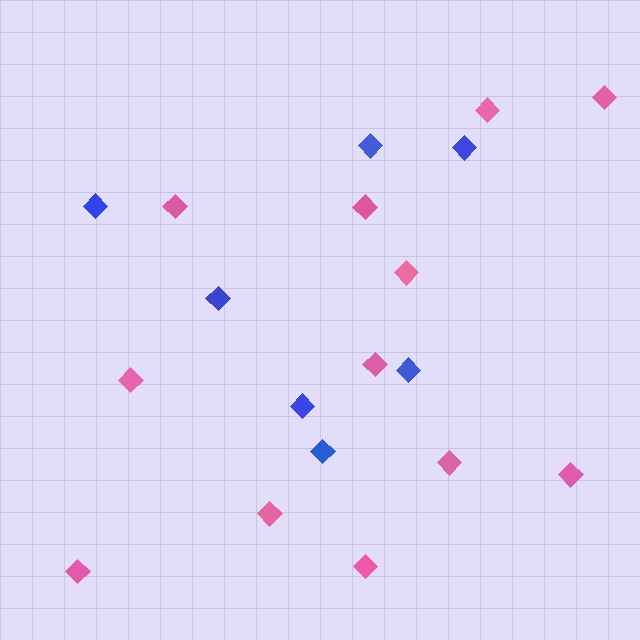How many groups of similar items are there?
There are 2 groups: one group of blue diamonds (7) and one group of pink diamonds (12).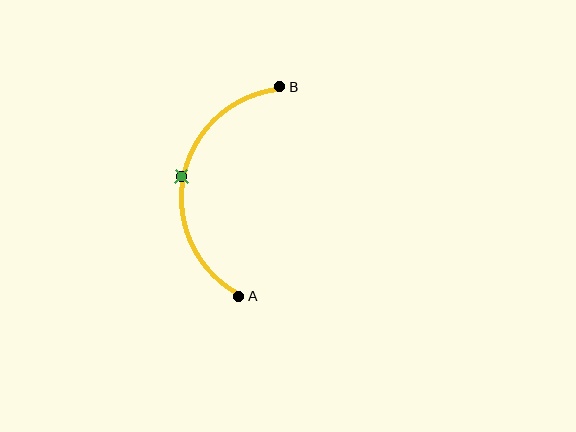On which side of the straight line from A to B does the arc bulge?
The arc bulges to the left of the straight line connecting A and B.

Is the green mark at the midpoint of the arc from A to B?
Yes. The green mark lies on the arc at equal arc-length from both A and B — it is the arc midpoint.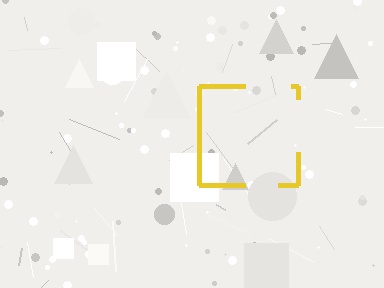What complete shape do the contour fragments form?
The contour fragments form a square.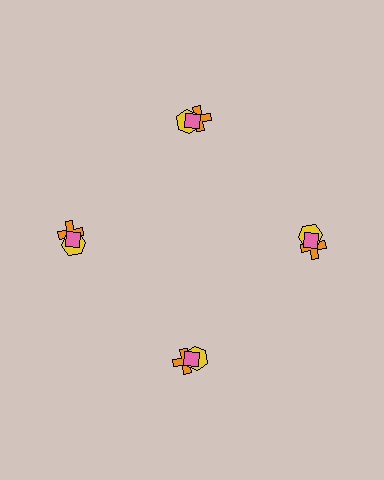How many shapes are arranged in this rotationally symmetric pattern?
There are 12 shapes, arranged in 4 groups of 3.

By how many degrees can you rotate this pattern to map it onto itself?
The pattern maps onto itself every 90 degrees of rotation.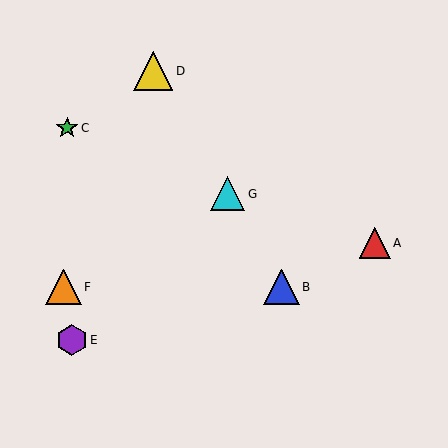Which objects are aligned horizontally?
Objects B, F are aligned horizontally.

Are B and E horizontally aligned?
No, B is at y≈287 and E is at y≈340.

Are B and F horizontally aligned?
Yes, both are at y≈287.